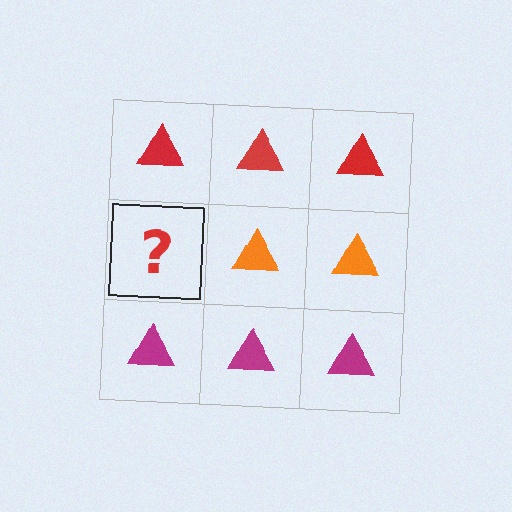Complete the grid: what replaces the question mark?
The question mark should be replaced with an orange triangle.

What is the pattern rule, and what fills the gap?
The rule is that each row has a consistent color. The gap should be filled with an orange triangle.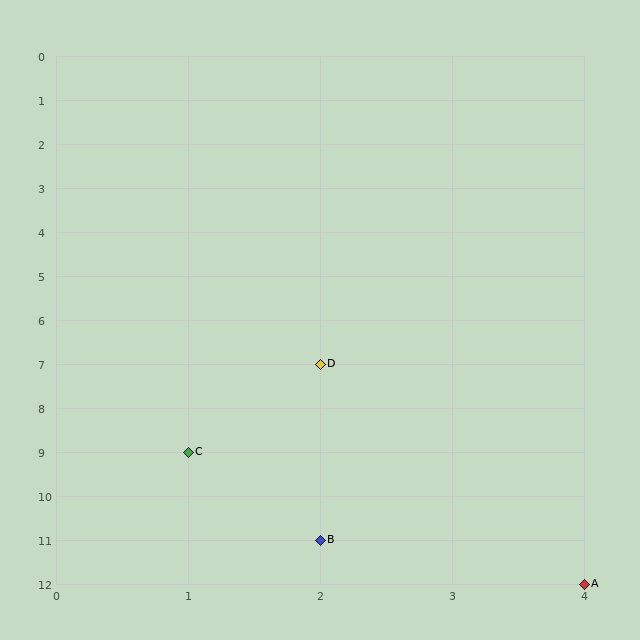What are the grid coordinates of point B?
Point B is at grid coordinates (2, 11).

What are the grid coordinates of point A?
Point A is at grid coordinates (4, 12).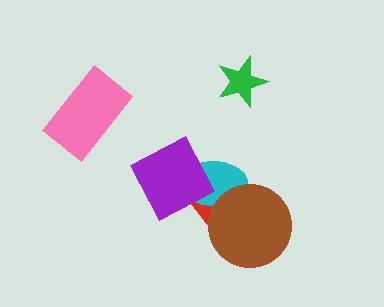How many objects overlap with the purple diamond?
2 objects overlap with the purple diamond.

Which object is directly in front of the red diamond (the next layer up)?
The cyan ellipse is directly in front of the red diamond.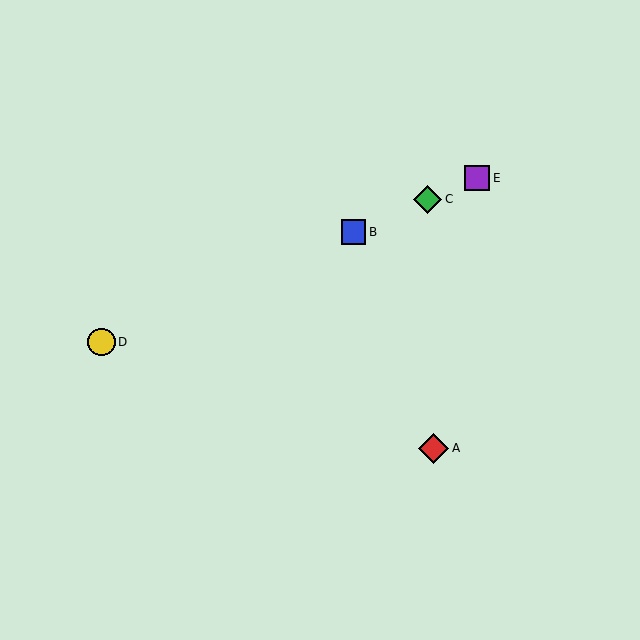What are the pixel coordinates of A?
Object A is at (433, 448).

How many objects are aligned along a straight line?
4 objects (B, C, D, E) are aligned along a straight line.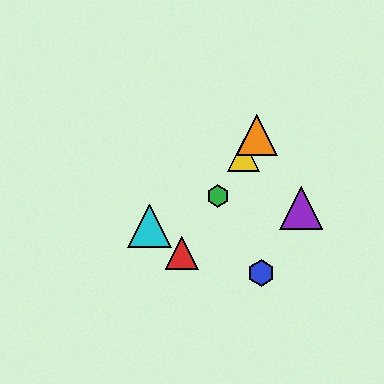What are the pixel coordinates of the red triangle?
The red triangle is at (182, 253).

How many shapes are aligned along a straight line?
4 shapes (the red triangle, the green hexagon, the yellow triangle, the orange triangle) are aligned along a straight line.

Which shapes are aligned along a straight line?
The red triangle, the green hexagon, the yellow triangle, the orange triangle are aligned along a straight line.